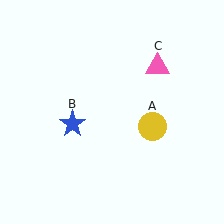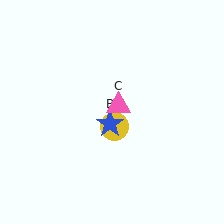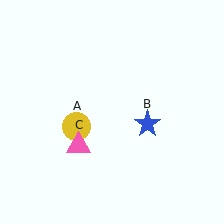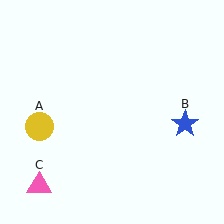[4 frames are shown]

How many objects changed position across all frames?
3 objects changed position: yellow circle (object A), blue star (object B), pink triangle (object C).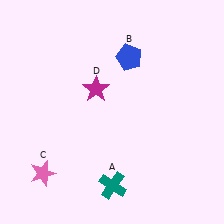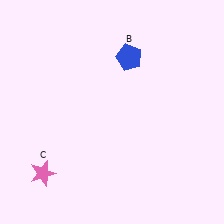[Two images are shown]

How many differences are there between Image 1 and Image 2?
There are 2 differences between the two images.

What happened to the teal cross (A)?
The teal cross (A) was removed in Image 2. It was in the bottom-right area of Image 1.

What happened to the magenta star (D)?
The magenta star (D) was removed in Image 2. It was in the top-left area of Image 1.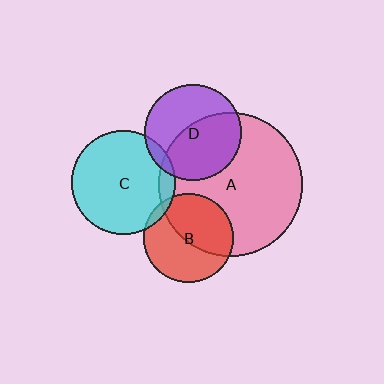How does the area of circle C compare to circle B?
Approximately 1.3 times.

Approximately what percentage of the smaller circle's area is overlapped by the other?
Approximately 55%.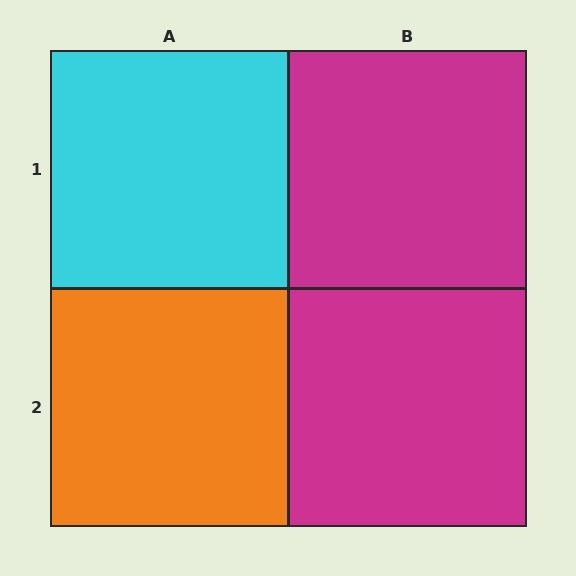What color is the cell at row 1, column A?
Cyan.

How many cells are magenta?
2 cells are magenta.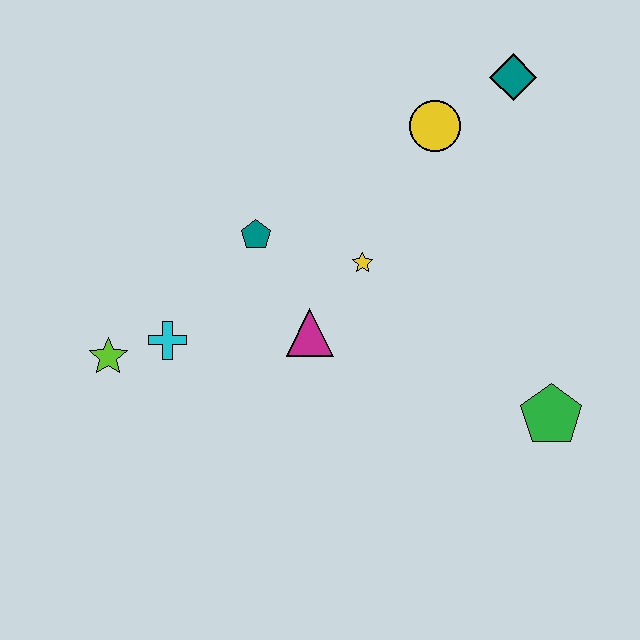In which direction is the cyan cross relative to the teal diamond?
The cyan cross is to the left of the teal diamond.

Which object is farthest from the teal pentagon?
The green pentagon is farthest from the teal pentagon.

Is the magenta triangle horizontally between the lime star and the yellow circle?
Yes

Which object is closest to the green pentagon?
The yellow star is closest to the green pentagon.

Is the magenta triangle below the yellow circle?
Yes